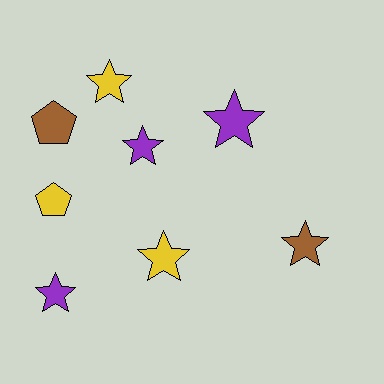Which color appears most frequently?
Yellow, with 3 objects.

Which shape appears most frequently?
Star, with 6 objects.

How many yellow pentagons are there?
There is 1 yellow pentagon.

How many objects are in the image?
There are 8 objects.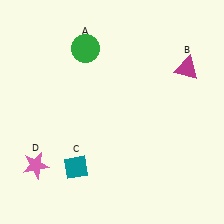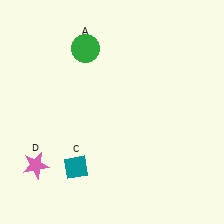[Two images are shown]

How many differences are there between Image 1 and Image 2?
There is 1 difference between the two images.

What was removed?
The magenta triangle (B) was removed in Image 2.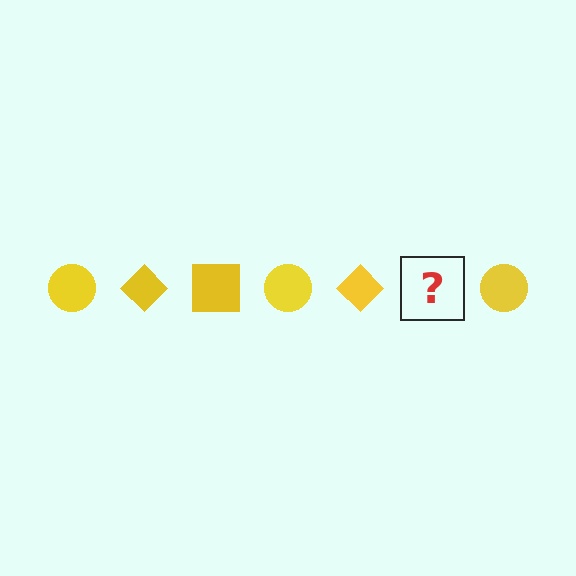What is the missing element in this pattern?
The missing element is a yellow square.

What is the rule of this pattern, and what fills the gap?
The rule is that the pattern cycles through circle, diamond, square shapes in yellow. The gap should be filled with a yellow square.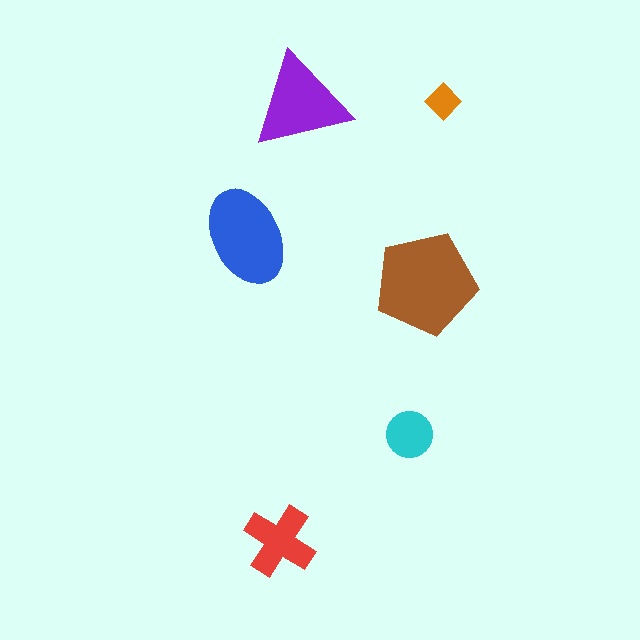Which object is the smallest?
The orange diamond.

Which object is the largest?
The brown pentagon.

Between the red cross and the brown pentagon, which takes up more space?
The brown pentagon.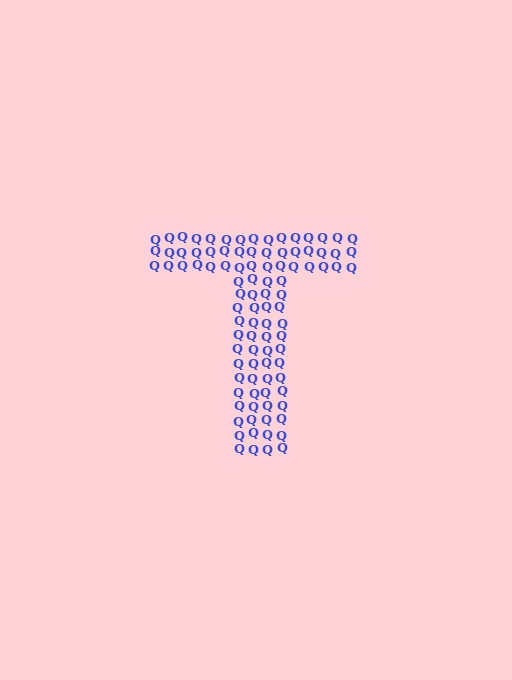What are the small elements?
The small elements are letter Q's.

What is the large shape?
The large shape is the letter T.